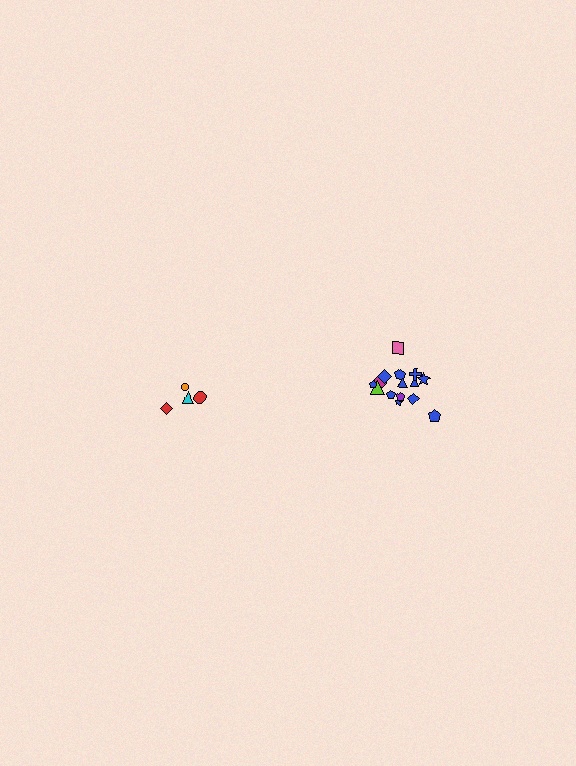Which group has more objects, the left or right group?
The right group.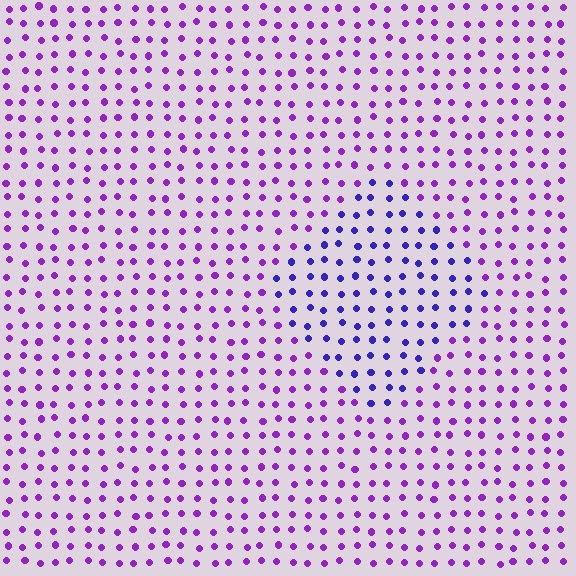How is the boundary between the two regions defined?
The boundary is defined purely by a slight shift in hue (about 37 degrees). Spacing, size, and orientation are identical on both sides.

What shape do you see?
I see a diamond.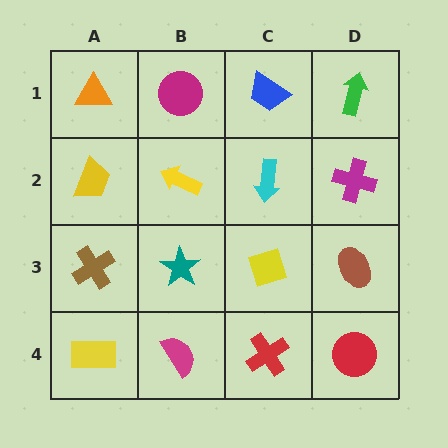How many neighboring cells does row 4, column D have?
2.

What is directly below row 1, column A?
A yellow trapezoid.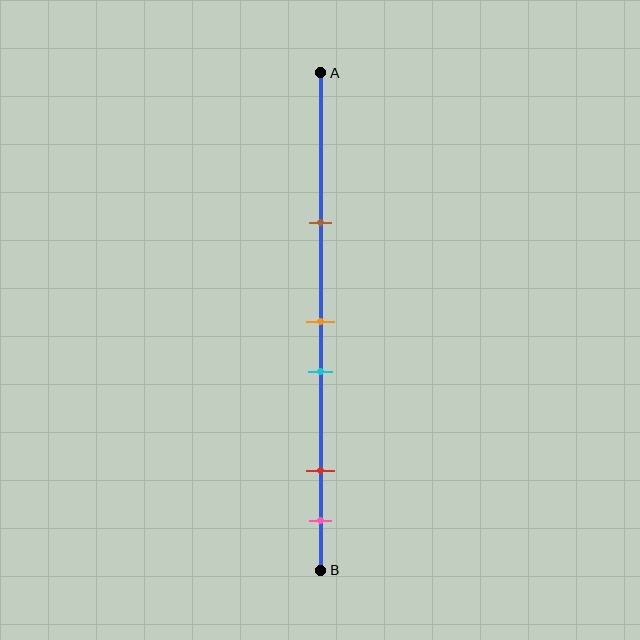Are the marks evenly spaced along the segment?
No, the marks are not evenly spaced.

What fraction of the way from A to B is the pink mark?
The pink mark is approximately 90% (0.9) of the way from A to B.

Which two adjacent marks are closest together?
The orange and cyan marks are the closest adjacent pair.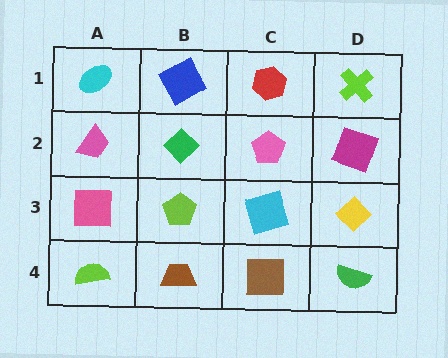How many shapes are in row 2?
4 shapes.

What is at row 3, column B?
A lime pentagon.